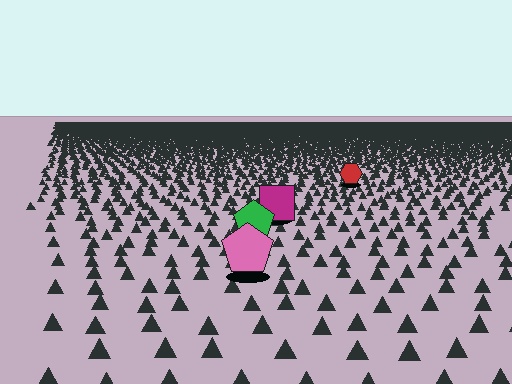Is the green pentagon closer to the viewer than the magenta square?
Yes. The green pentagon is closer — you can tell from the texture gradient: the ground texture is coarser near it.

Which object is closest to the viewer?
The pink pentagon is closest. The texture marks near it are larger and more spread out.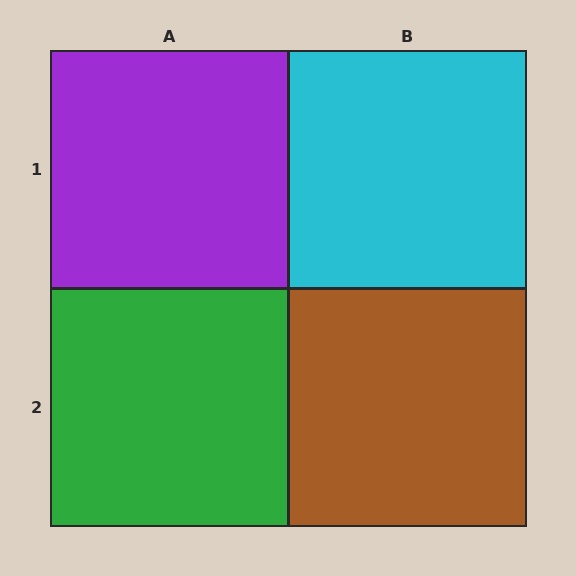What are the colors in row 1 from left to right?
Purple, cyan.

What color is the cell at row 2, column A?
Green.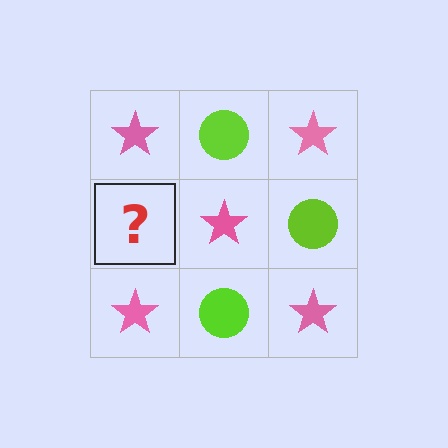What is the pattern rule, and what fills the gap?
The rule is that it alternates pink star and lime circle in a checkerboard pattern. The gap should be filled with a lime circle.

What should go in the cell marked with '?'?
The missing cell should contain a lime circle.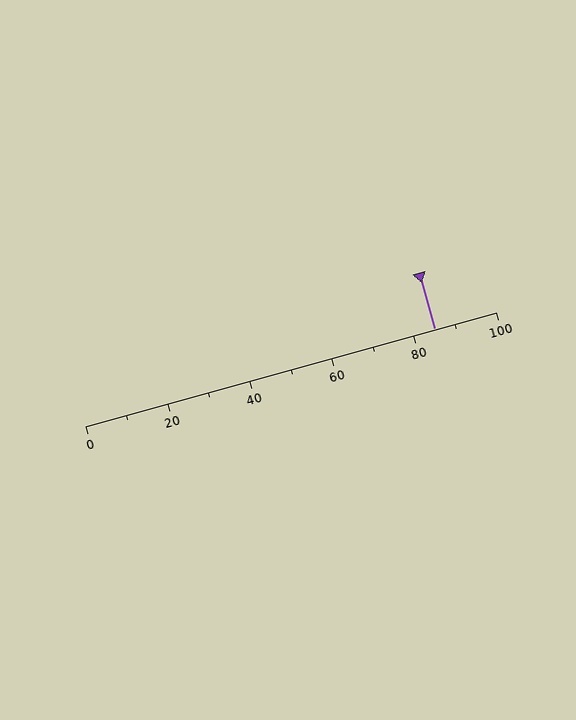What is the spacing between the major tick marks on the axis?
The major ticks are spaced 20 apart.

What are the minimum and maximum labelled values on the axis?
The axis runs from 0 to 100.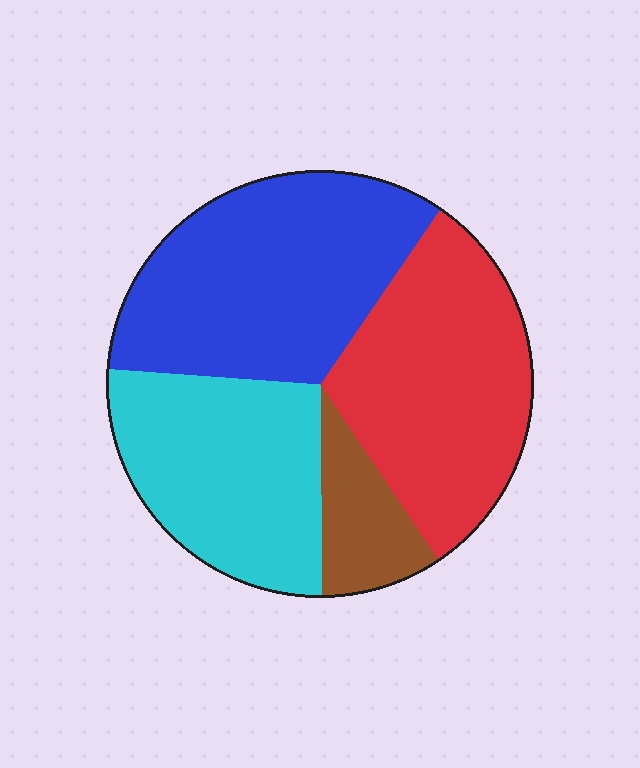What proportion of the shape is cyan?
Cyan takes up about one quarter (1/4) of the shape.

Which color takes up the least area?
Brown, at roughly 10%.